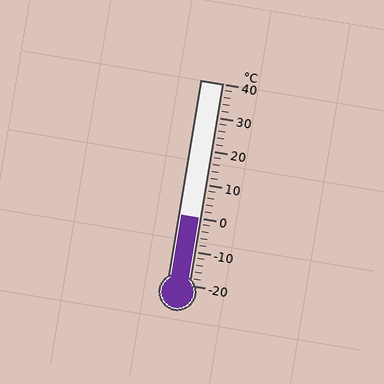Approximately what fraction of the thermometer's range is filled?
The thermometer is filled to approximately 35% of its range.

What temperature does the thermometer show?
The thermometer shows approximately 0°C.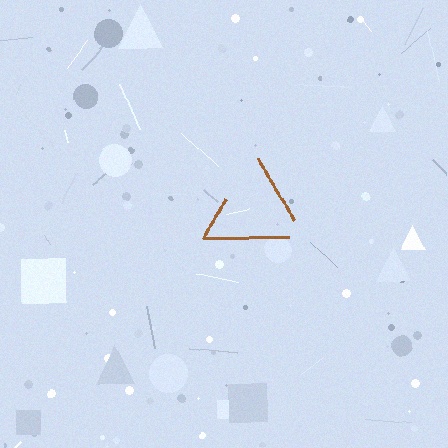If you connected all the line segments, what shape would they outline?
They would outline a triangle.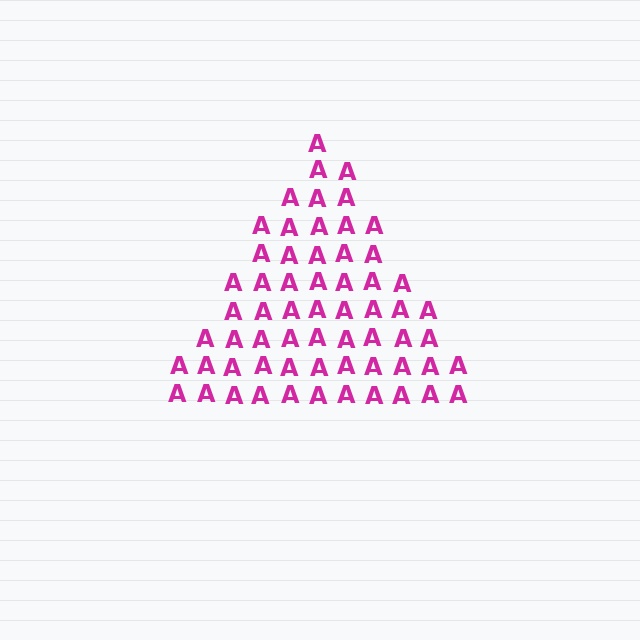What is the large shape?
The large shape is a triangle.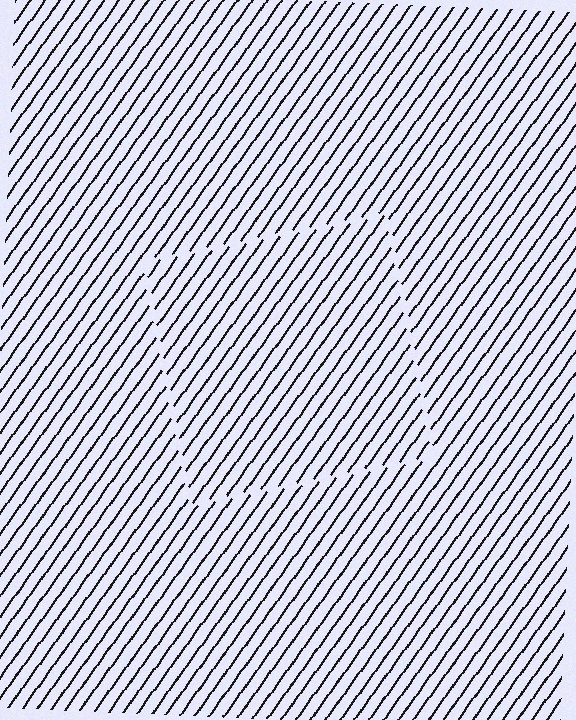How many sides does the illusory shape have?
4 sides — the line-ends trace a square.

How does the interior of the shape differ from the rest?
The interior of the shape contains the same grating, shifted by half a period — the contour is defined by the phase discontinuity where line-ends from the inner and outer gratings abut.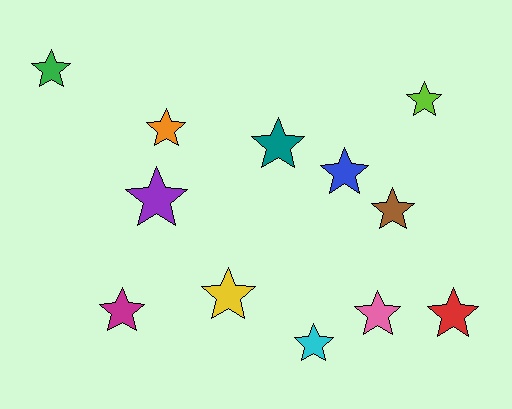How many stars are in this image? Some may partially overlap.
There are 12 stars.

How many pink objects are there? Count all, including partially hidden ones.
There is 1 pink object.